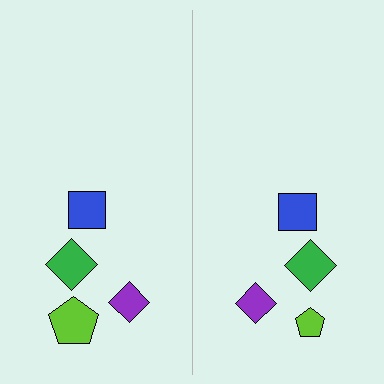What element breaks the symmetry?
The lime pentagon on the right side has a different size than its mirror counterpart.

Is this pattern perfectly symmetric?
No, the pattern is not perfectly symmetric. The lime pentagon on the right side has a different size than its mirror counterpart.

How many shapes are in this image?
There are 8 shapes in this image.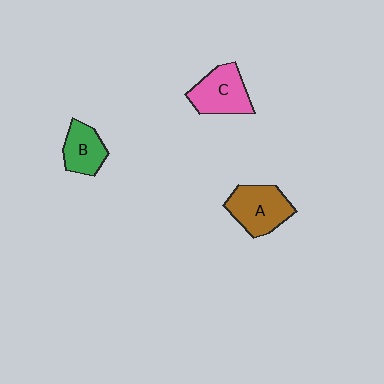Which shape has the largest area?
Shape A (brown).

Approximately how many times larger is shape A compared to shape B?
Approximately 1.4 times.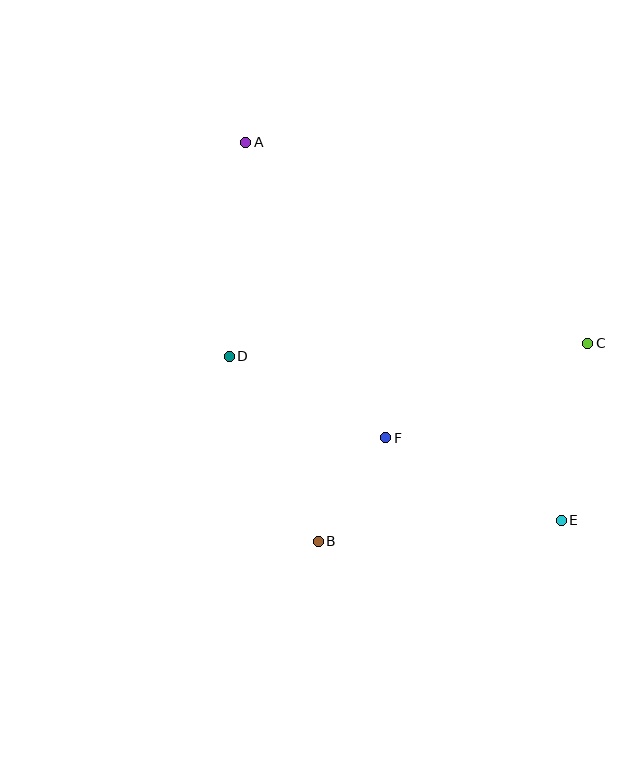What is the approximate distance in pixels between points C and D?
The distance between C and D is approximately 359 pixels.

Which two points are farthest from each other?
Points A and E are farthest from each other.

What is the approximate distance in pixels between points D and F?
The distance between D and F is approximately 176 pixels.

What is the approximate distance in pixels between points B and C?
The distance between B and C is approximately 334 pixels.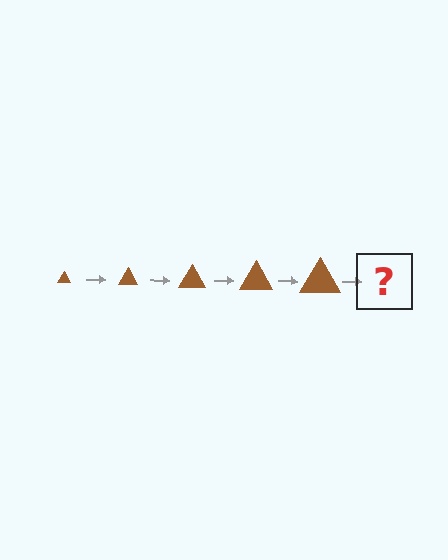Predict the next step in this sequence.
The next step is a brown triangle, larger than the previous one.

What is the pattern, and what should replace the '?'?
The pattern is that the triangle gets progressively larger each step. The '?' should be a brown triangle, larger than the previous one.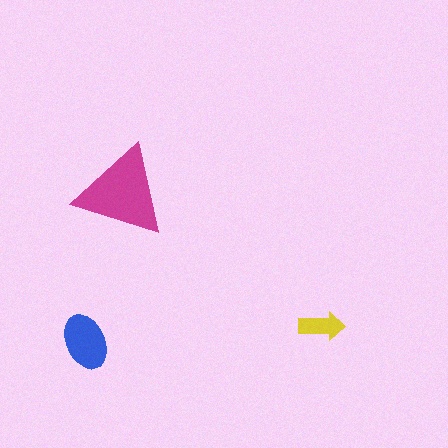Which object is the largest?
The magenta triangle.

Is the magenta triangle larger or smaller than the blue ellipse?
Larger.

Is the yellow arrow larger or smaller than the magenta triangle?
Smaller.